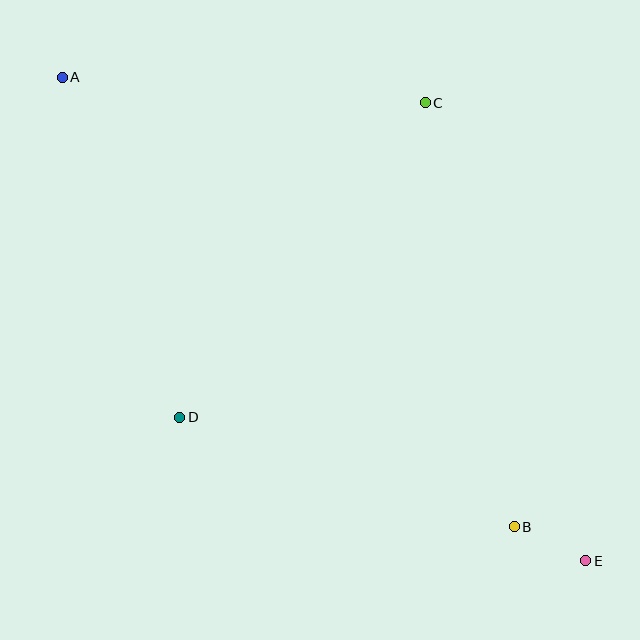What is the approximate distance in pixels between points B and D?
The distance between B and D is approximately 352 pixels.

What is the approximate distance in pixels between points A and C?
The distance between A and C is approximately 364 pixels.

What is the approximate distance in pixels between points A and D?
The distance between A and D is approximately 360 pixels.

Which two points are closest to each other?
Points B and E are closest to each other.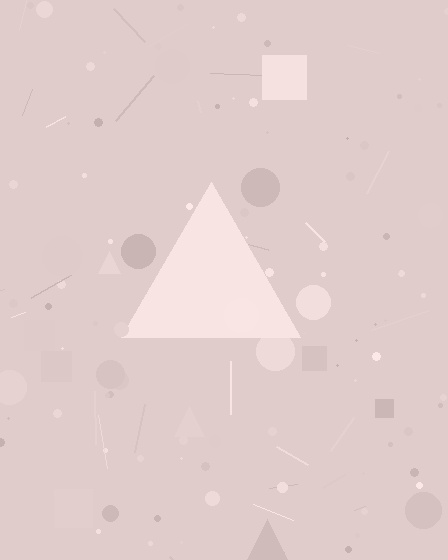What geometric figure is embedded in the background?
A triangle is embedded in the background.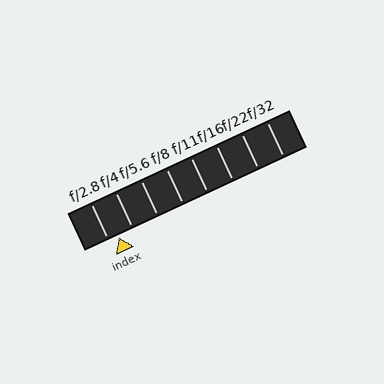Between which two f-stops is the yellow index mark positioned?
The index mark is between f/2.8 and f/4.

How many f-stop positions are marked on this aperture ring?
There are 8 f-stop positions marked.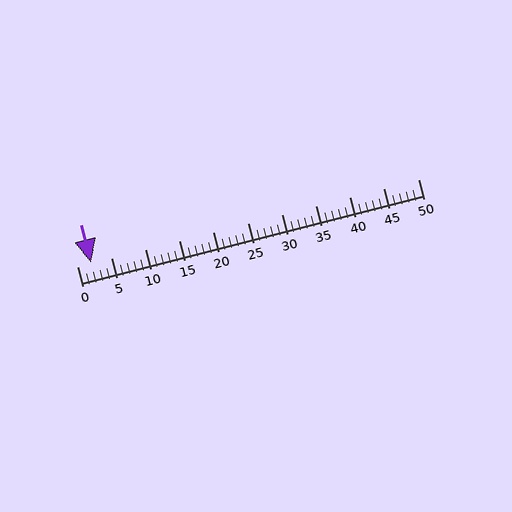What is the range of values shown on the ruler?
The ruler shows values from 0 to 50.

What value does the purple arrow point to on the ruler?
The purple arrow points to approximately 2.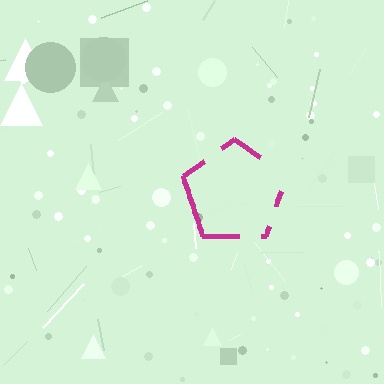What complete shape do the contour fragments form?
The contour fragments form a pentagon.